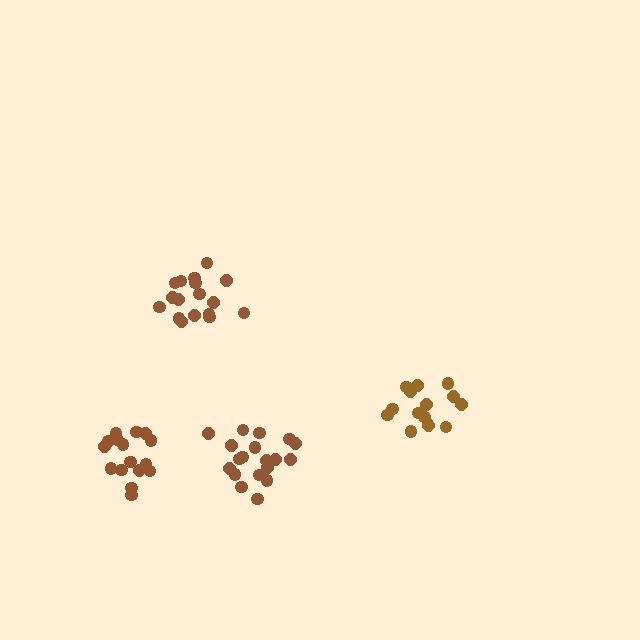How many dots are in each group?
Group 1: 17 dots, Group 2: 19 dots, Group 3: 15 dots, Group 4: 16 dots (67 total).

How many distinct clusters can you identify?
There are 4 distinct clusters.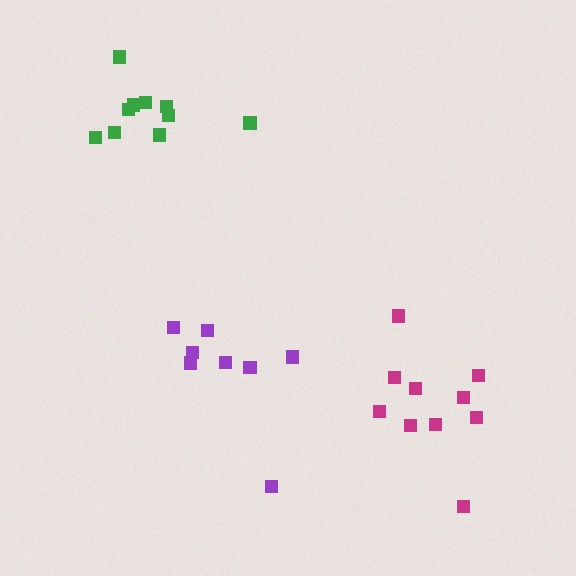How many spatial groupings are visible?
There are 3 spatial groupings.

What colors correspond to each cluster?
The clusters are colored: purple, magenta, green.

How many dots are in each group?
Group 1: 8 dots, Group 2: 10 dots, Group 3: 10 dots (28 total).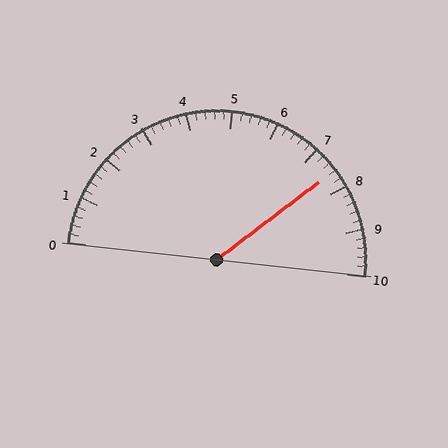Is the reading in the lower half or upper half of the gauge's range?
The reading is in the upper half of the range (0 to 10).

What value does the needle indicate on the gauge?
The needle indicates approximately 7.6.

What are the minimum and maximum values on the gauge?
The gauge ranges from 0 to 10.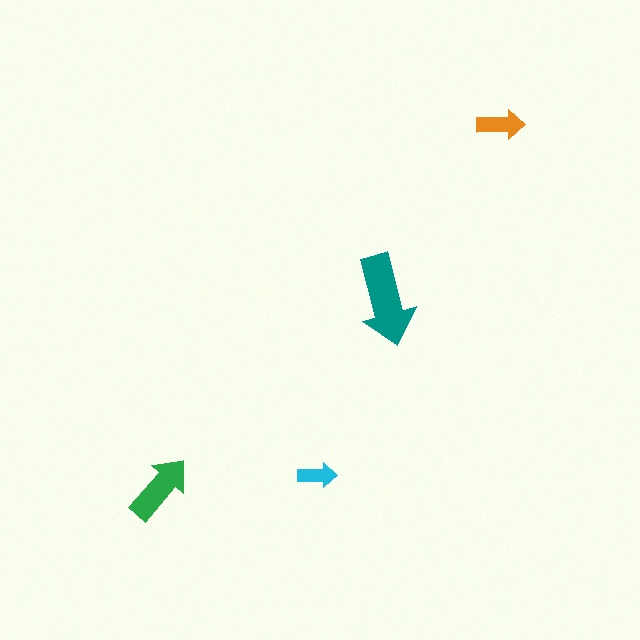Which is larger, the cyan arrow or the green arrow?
The green one.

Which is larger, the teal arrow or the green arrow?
The teal one.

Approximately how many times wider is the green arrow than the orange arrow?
About 1.5 times wider.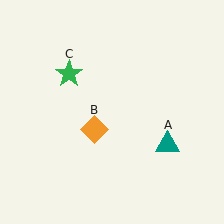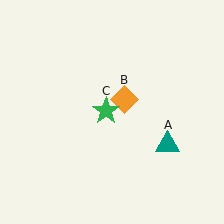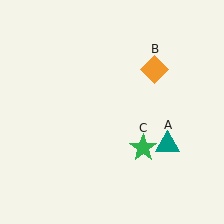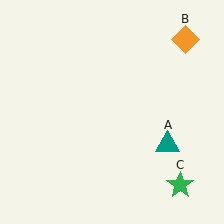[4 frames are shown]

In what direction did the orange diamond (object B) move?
The orange diamond (object B) moved up and to the right.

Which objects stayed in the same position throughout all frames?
Teal triangle (object A) remained stationary.